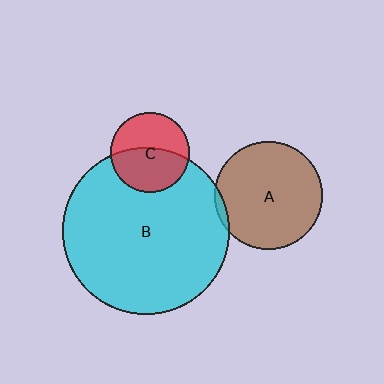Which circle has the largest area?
Circle B (cyan).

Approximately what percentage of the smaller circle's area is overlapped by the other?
Approximately 55%.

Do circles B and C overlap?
Yes.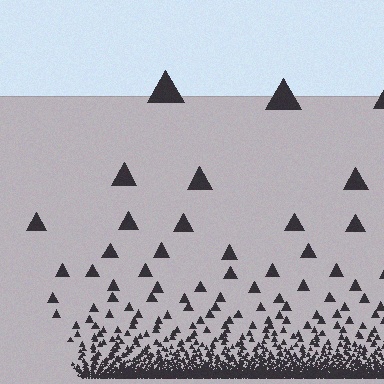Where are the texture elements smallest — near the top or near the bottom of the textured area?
Near the bottom.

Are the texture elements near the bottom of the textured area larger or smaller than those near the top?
Smaller. The gradient is inverted — elements near the bottom are smaller and denser.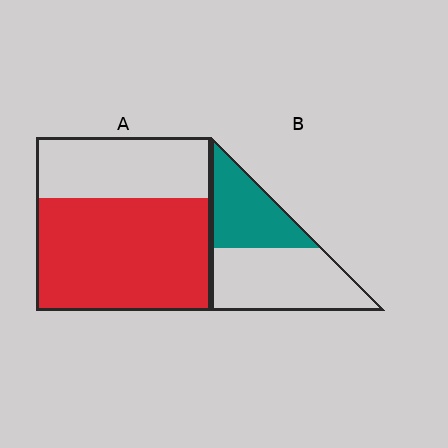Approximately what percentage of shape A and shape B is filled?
A is approximately 65% and B is approximately 40%.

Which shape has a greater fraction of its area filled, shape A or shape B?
Shape A.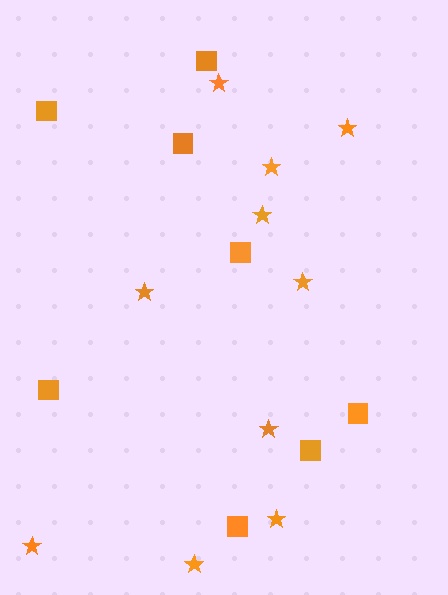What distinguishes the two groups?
There are 2 groups: one group of stars (10) and one group of squares (8).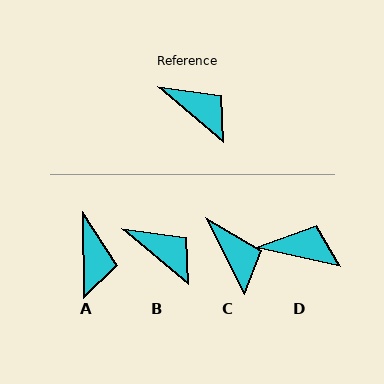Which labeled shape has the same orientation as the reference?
B.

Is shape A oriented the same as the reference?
No, it is off by about 49 degrees.